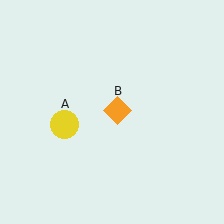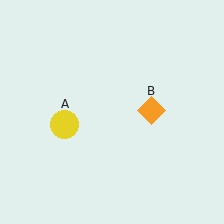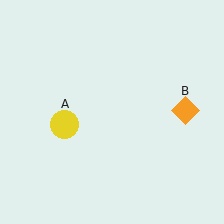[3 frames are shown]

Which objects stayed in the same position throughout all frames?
Yellow circle (object A) remained stationary.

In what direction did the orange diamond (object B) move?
The orange diamond (object B) moved right.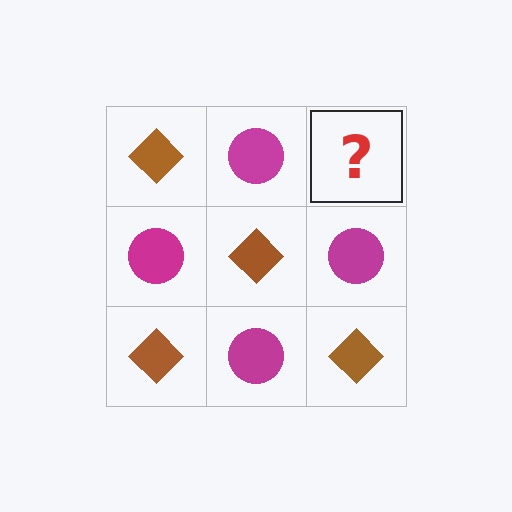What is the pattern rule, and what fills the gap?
The rule is that it alternates brown diamond and magenta circle in a checkerboard pattern. The gap should be filled with a brown diamond.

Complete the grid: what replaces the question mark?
The question mark should be replaced with a brown diamond.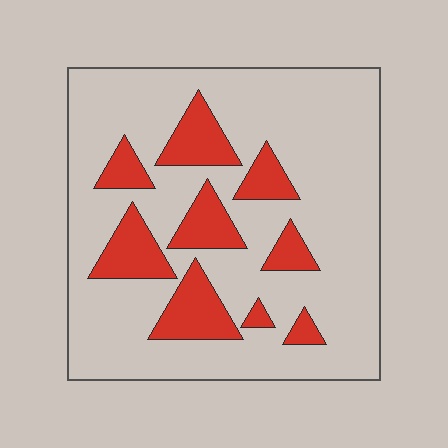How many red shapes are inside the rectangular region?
9.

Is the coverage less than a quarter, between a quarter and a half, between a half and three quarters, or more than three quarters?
Less than a quarter.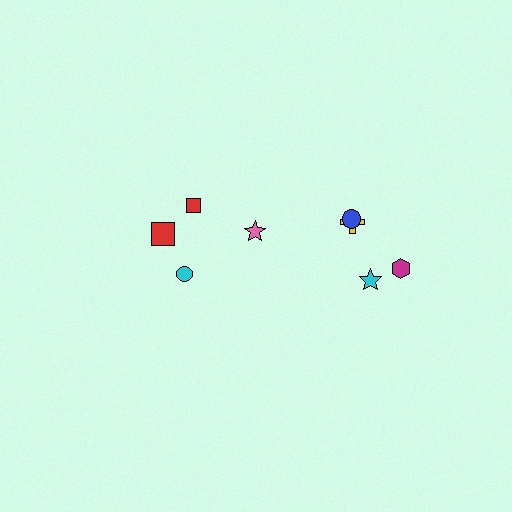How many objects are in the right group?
There are 5 objects.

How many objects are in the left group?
There are 3 objects.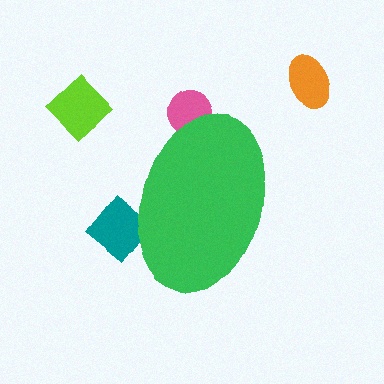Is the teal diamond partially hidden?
Yes, the teal diamond is partially hidden behind the green ellipse.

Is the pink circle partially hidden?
Yes, the pink circle is partially hidden behind the green ellipse.